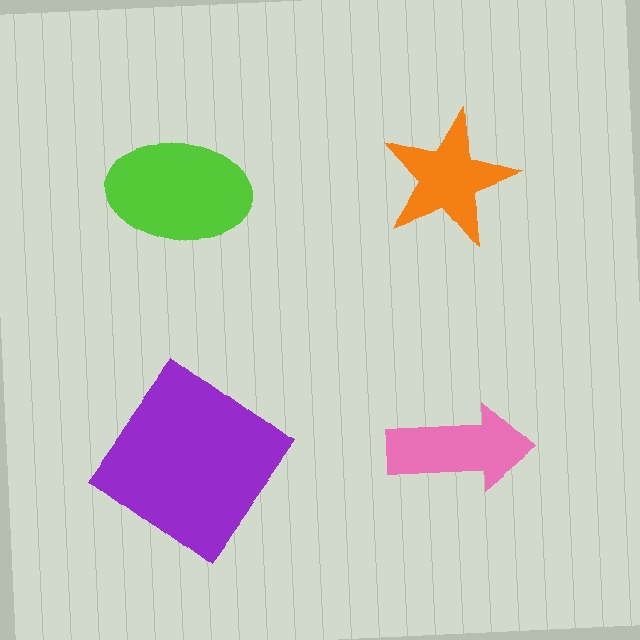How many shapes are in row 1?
2 shapes.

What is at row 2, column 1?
A purple diamond.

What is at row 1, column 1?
A lime ellipse.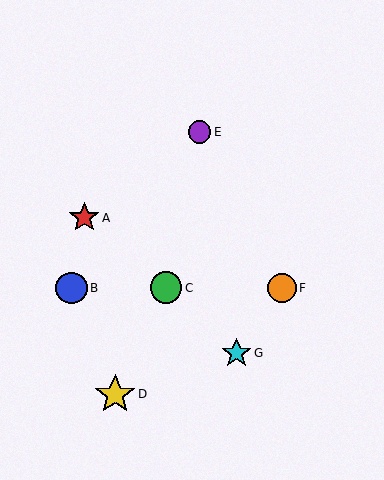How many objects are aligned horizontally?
3 objects (B, C, F) are aligned horizontally.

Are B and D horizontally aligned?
No, B is at y≈288 and D is at y≈394.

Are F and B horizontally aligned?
Yes, both are at y≈288.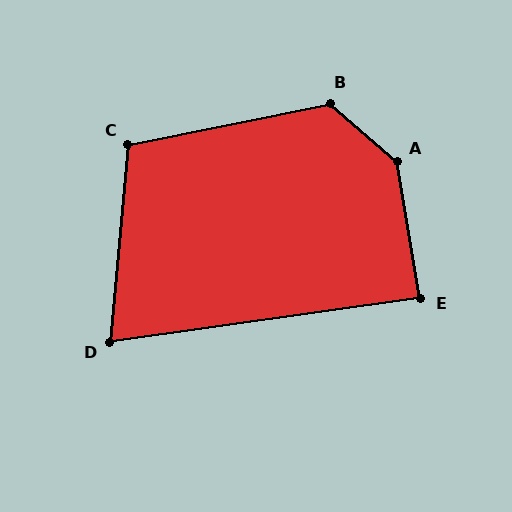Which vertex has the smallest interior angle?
D, at approximately 77 degrees.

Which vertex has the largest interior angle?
A, at approximately 141 degrees.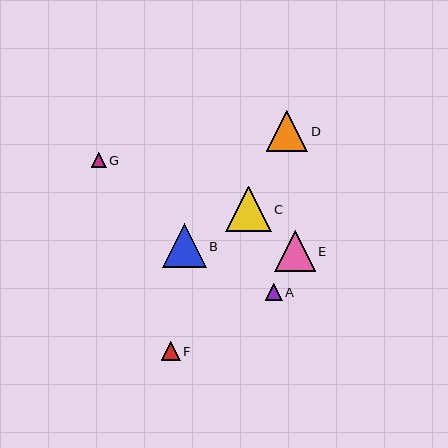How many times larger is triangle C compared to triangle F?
Triangle C is approximately 2.3 times the size of triangle F.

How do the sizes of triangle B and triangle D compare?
Triangle B and triangle D are approximately the same size.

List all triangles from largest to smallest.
From largest to smallest: C, B, D, E, F, A, G.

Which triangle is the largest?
Triangle C is the largest with a size of approximately 45 pixels.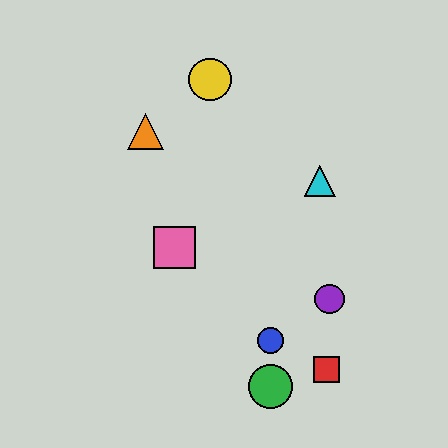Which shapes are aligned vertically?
The blue circle, the green circle are aligned vertically.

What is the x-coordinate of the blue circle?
The blue circle is at x≈271.